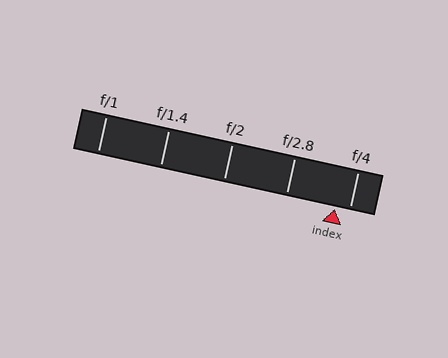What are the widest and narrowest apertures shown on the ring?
The widest aperture shown is f/1 and the narrowest is f/4.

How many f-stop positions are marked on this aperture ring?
There are 5 f-stop positions marked.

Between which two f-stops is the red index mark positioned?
The index mark is between f/2.8 and f/4.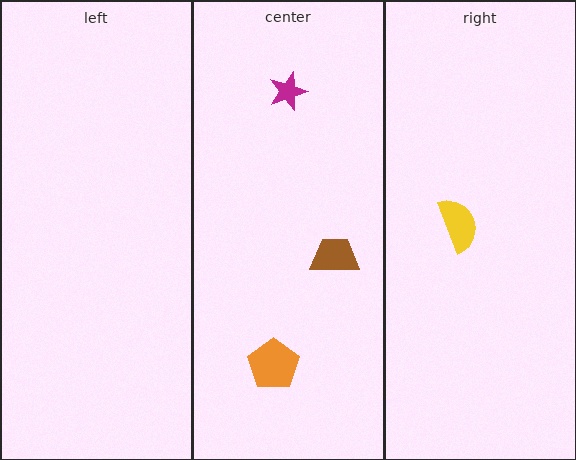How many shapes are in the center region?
3.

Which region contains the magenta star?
The center region.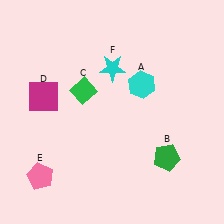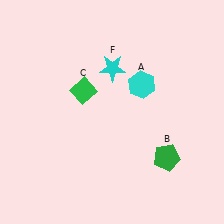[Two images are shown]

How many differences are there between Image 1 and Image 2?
There are 2 differences between the two images.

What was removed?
The pink pentagon (E), the magenta square (D) were removed in Image 2.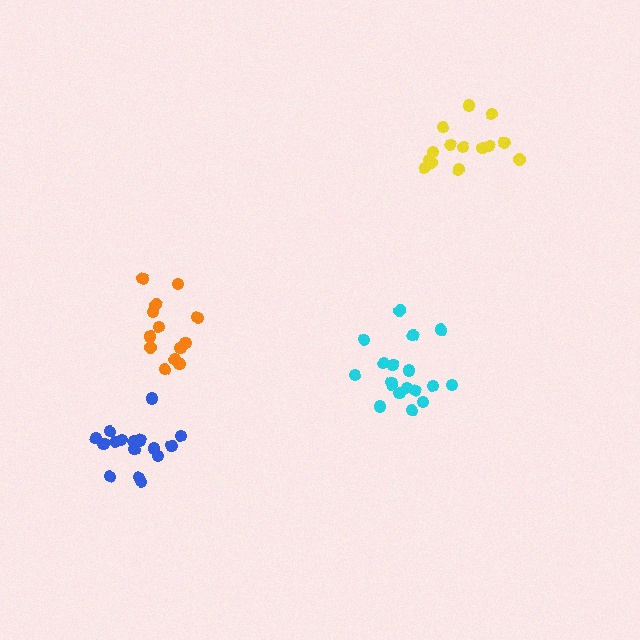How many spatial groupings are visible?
There are 4 spatial groupings.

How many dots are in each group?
Group 1: 13 dots, Group 2: 14 dots, Group 3: 18 dots, Group 4: 16 dots (61 total).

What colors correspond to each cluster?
The clusters are colored: orange, yellow, cyan, blue.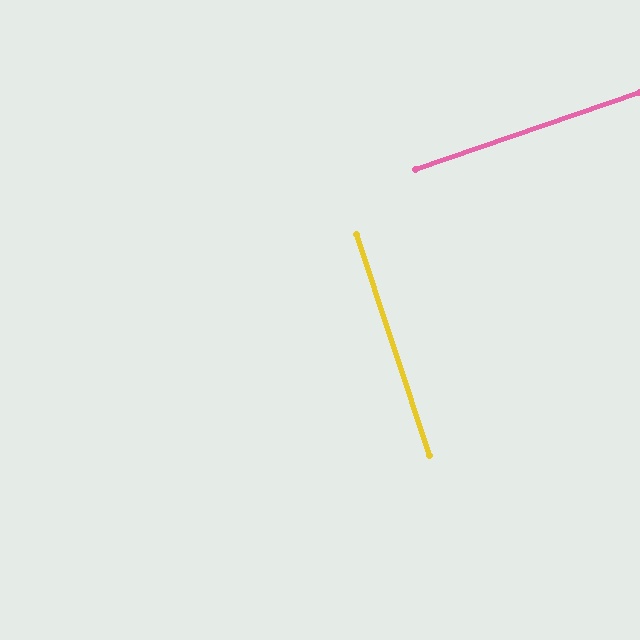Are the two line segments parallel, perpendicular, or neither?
Perpendicular — they meet at approximately 89°.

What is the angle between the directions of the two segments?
Approximately 89 degrees.